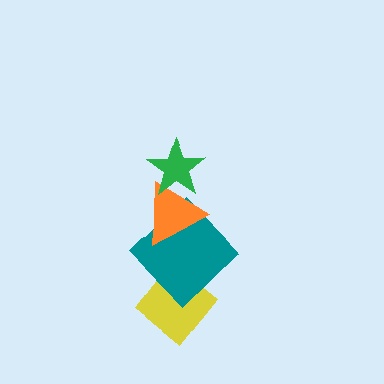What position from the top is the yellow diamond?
The yellow diamond is 4th from the top.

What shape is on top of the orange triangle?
The green star is on top of the orange triangle.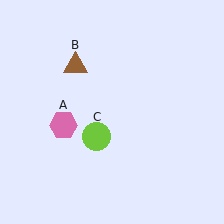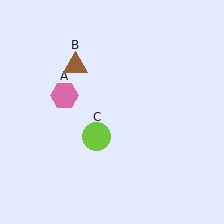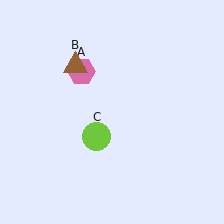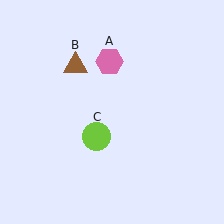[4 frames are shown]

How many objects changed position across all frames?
1 object changed position: pink hexagon (object A).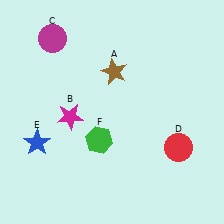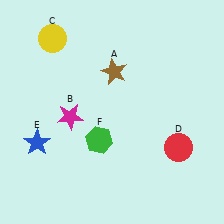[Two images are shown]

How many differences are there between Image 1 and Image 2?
There is 1 difference between the two images.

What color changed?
The circle (C) changed from magenta in Image 1 to yellow in Image 2.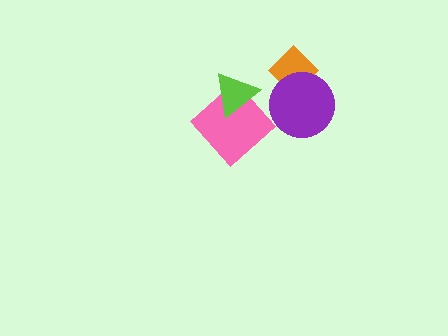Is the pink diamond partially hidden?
Yes, it is partially covered by another shape.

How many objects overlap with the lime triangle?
1 object overlaps with the lime triangle.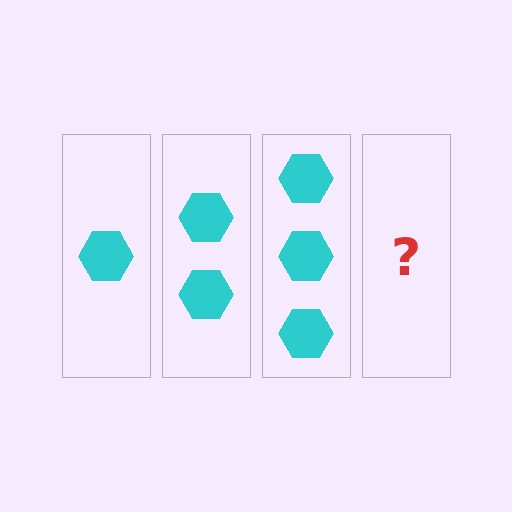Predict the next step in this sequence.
The next step is 4 hexagons.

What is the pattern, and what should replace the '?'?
The pattern is that each step adds one more hexagon. The '?' should be 4 hexagons.